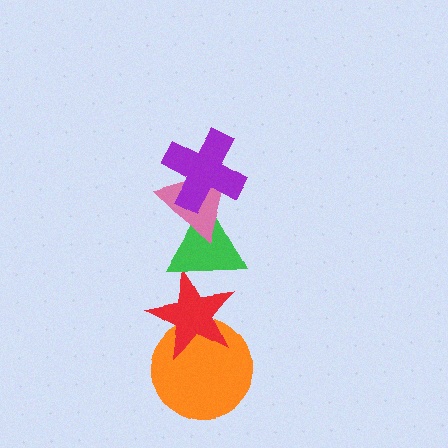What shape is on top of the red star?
The green triangle is on top of the red star.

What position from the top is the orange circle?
The orange circle is 5th from the top.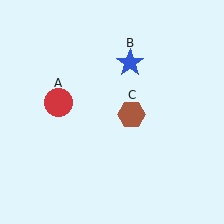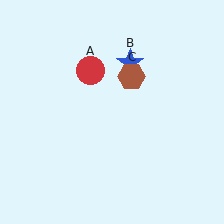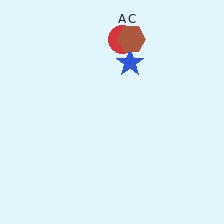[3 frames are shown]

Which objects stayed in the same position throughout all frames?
Blue star (object B) remained stationary.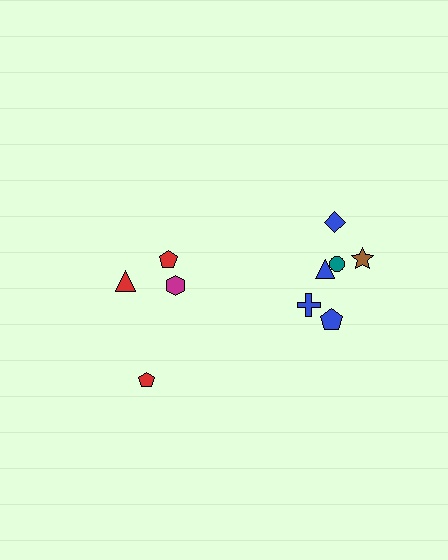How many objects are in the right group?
There are 6 objects.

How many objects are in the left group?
There are 4 objects.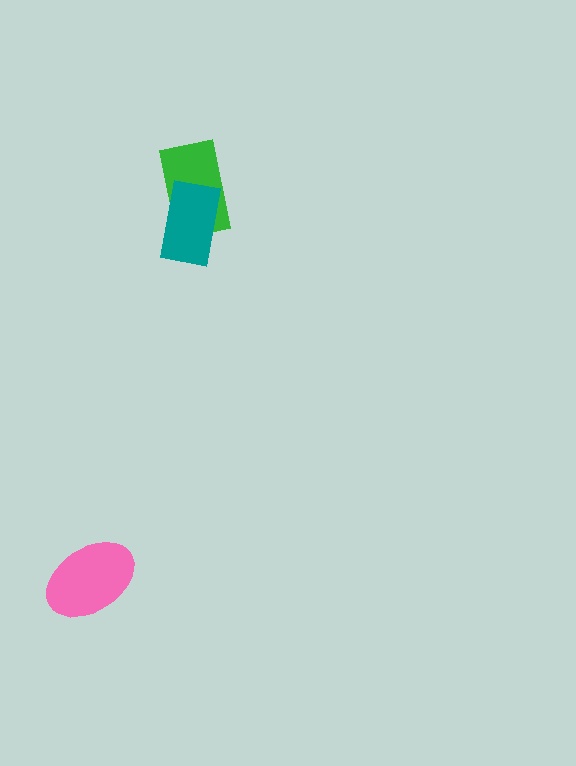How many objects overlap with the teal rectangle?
1 object overlaps with the teal rectangle.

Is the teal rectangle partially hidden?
No, no other shape covers it.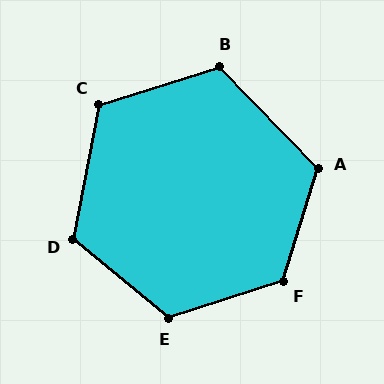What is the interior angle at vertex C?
Approximately 118 degrees (obtuse).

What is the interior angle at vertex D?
Approximately 119 degrees (obtuse).